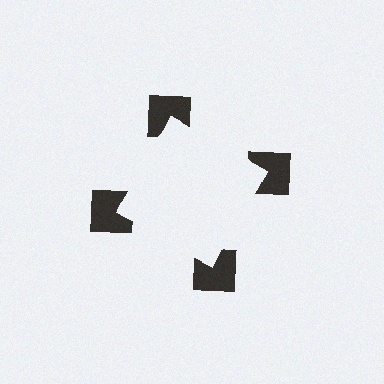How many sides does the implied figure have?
4 sides.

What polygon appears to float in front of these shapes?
An illusory square — its edges are inferred from the aligned wedge cuts in the notched squares, not physically drawn.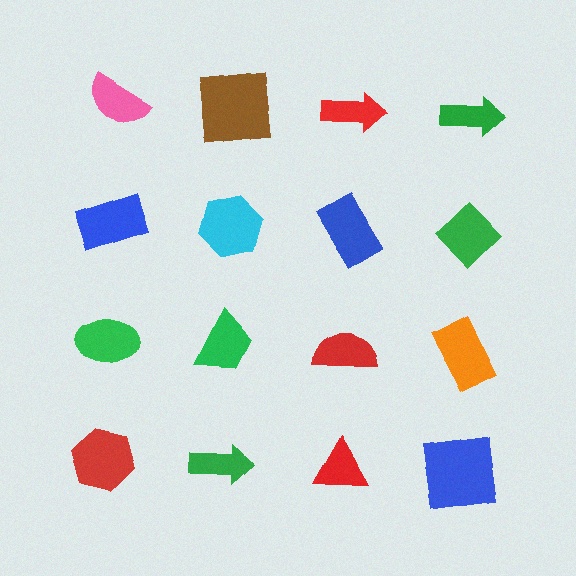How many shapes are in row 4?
4 shapes.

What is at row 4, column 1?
A red hexagon.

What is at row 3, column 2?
A green trapezoid.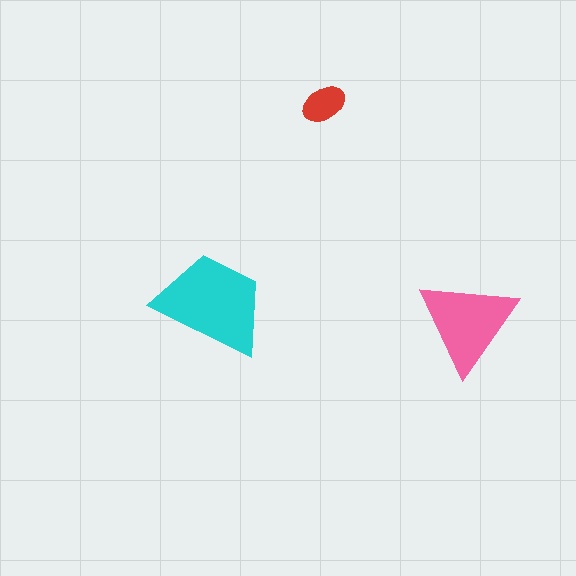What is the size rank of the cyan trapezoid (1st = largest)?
1st.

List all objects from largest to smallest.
The cyan trapezoid, the pink triangle, the red ellipse.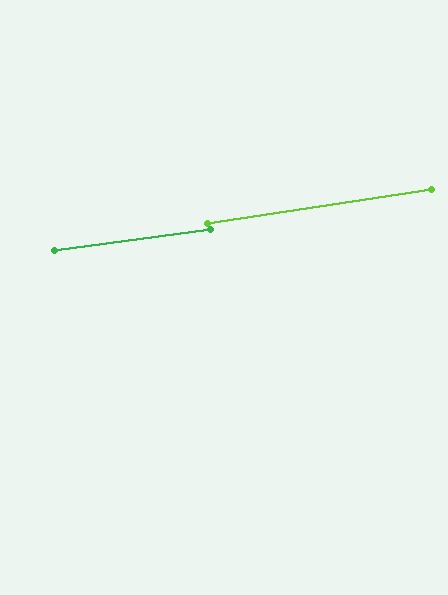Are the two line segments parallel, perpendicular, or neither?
Parallel — their directions differ by only 1.0°.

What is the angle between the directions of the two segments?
Approximately 1 degree.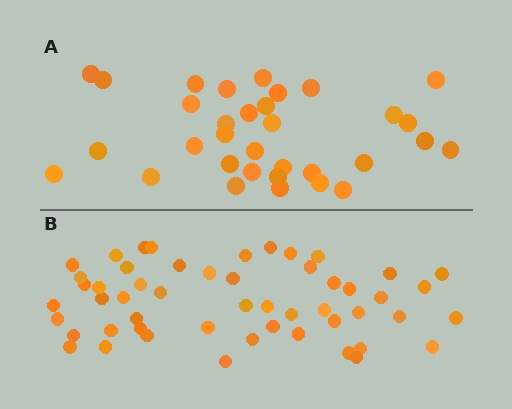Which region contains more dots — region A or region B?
Region B (the bottom region) has more dots.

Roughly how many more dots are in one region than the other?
Region B has approximately 20 more dots than region A.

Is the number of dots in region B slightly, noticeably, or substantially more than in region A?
Region B has substantially more. The ratio is roughly 1.6 to 1.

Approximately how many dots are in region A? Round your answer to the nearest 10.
About 30 dots. (The exact count is 33, which rounds to 30.)